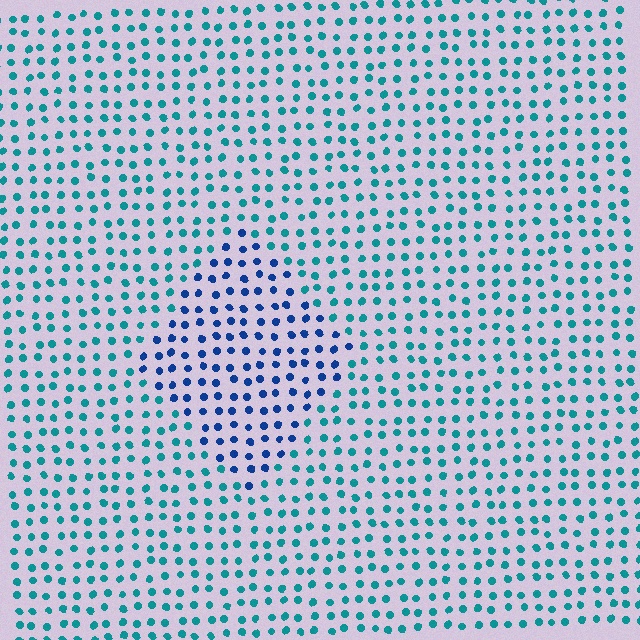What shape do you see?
I see a diamond.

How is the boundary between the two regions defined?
The boundary is defined purely by a slight shift in hue (about 39 degrees). Spacing, size, and orientation are identical on both sides.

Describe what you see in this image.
The image is filled with small teal elements in a uniform arrangement. A diamond-shaped region is visible where the elements are tinted to a slightly different hue, forming a subtle color boundary.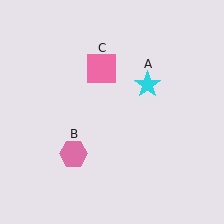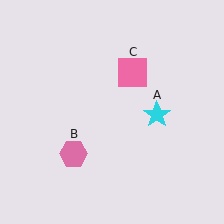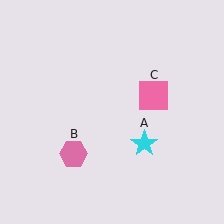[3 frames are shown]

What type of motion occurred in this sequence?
The cyan star (object A), pink square (object C) rotated clockwise around the center of the scene.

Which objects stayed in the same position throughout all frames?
Pink hexagon (object B) remained stationary.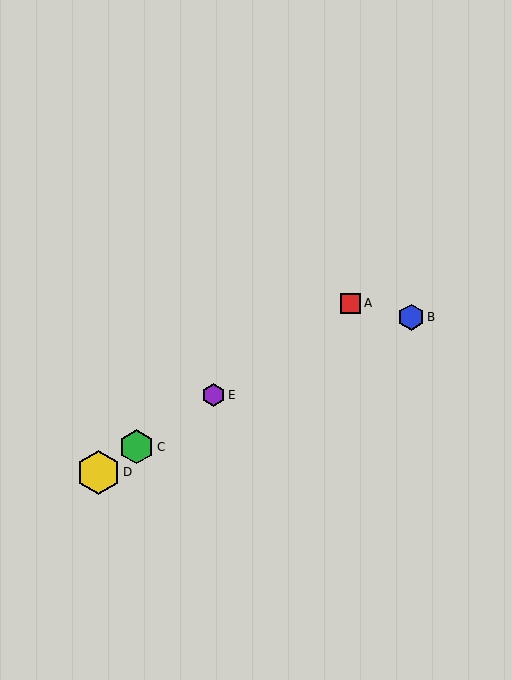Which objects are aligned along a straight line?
Objects A, C, D, E are aligned along a straight line.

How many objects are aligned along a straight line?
4 objects (A, C, D, E) are aligned along a straight line.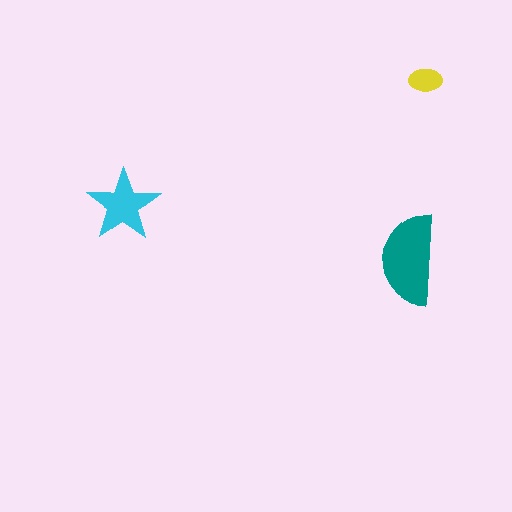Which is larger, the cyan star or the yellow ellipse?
The cyan star.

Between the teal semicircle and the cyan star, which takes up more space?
The teal semicircle.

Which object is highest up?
The yellow ellipse is topmost.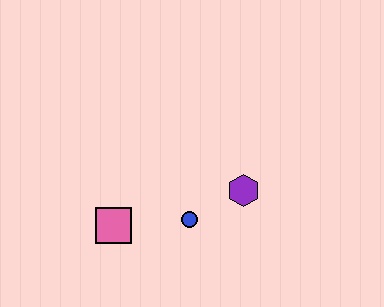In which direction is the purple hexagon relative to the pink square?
The purple hexagon is to the right of the pink square.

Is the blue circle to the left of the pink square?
No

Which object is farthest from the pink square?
The purple hexagon is farthest from the pink square.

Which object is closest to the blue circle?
The purple hexagon is closest to the blue circle.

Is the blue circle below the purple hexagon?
Yes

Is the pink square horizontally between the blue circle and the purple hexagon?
No